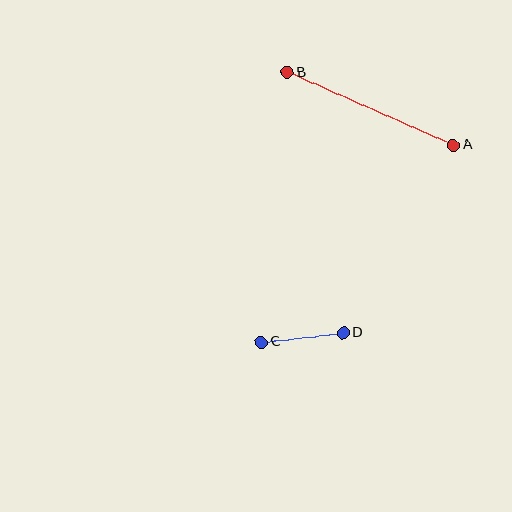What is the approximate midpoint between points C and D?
The midpoint is at approximately (302, 338) pixels.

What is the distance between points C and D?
The distance is approximately 83 pixels.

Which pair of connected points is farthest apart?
Points A and B are farthest apart.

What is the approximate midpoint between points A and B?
The midpoint is at approximately (370, 109) pixels.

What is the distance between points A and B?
The distance is approximately 181 pixels.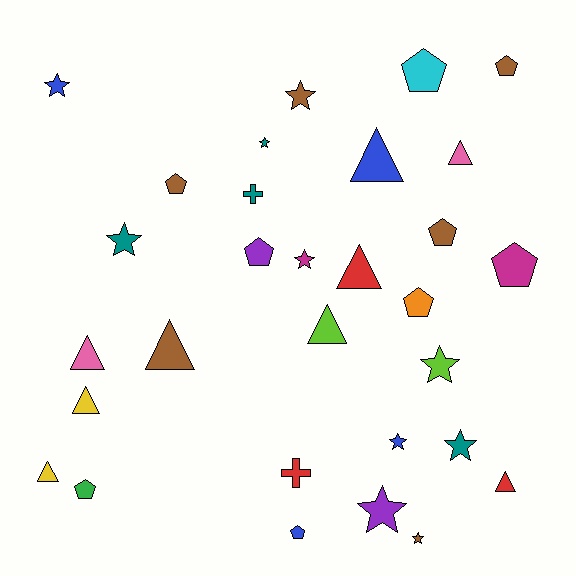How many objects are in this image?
There are 30 objects.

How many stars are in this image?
There are 10 stars.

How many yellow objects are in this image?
There are 2 yellow objects.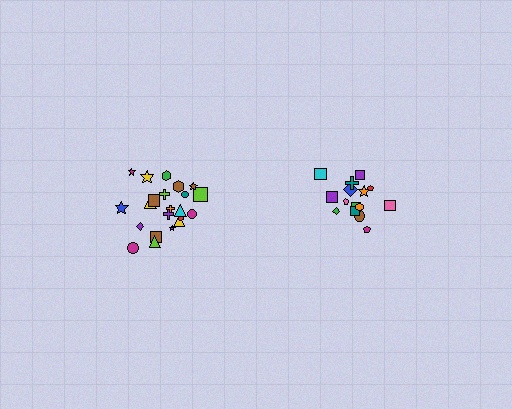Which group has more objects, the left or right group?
The left group.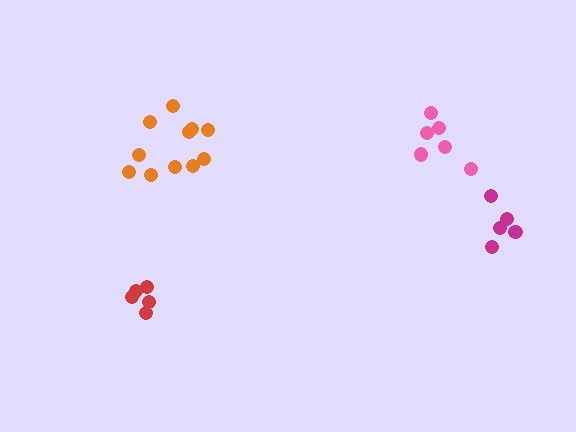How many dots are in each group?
Group 1: 5 dots, Group 2: 6 dots, Group 3: 5 dots, Group 4: 11 dots (27 total).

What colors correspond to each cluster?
The clusters are colored: red, pink, magenta, orange.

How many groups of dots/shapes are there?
There are 4 groups.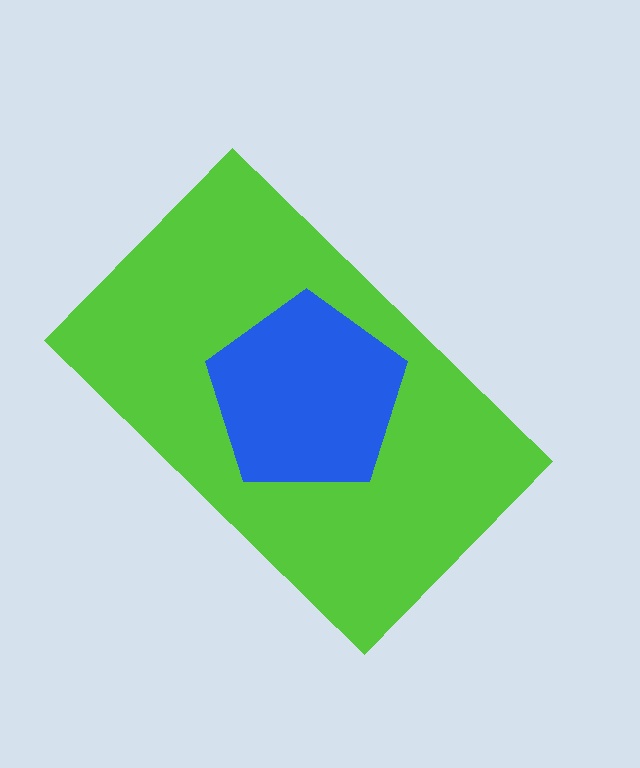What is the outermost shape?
The lime rectangle.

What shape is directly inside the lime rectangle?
The blue pentagon.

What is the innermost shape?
The blue pentagon.